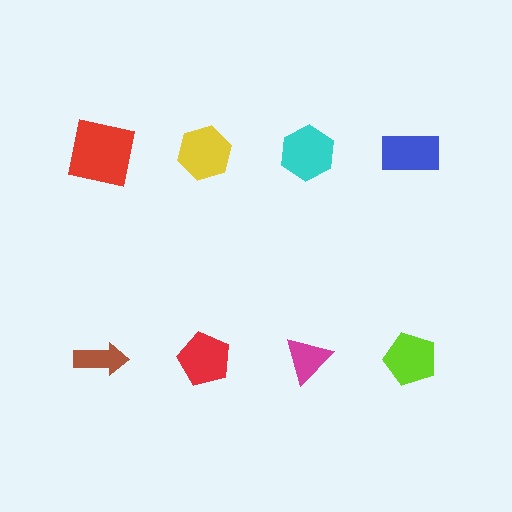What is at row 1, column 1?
A red square.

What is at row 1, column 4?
A blue rectangle.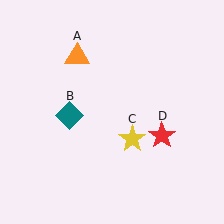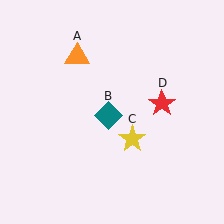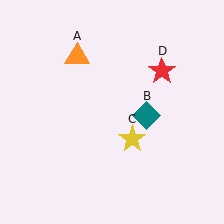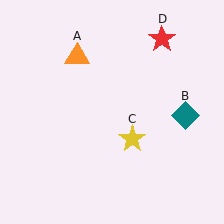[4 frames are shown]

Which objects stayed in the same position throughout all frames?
Orange triangle (object A) and yellow star (object C) remained stationary.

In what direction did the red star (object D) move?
The red star (object D) moved up.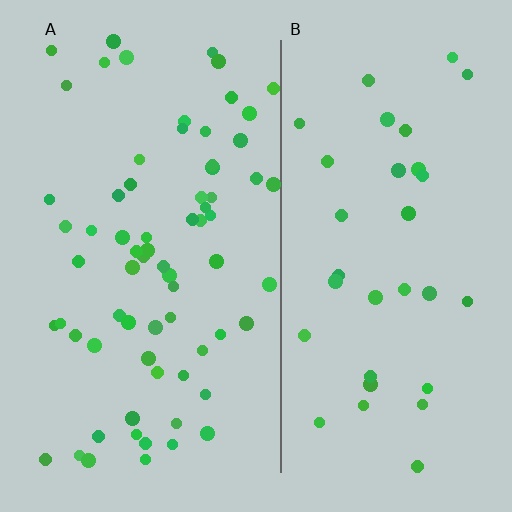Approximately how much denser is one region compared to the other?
Approximately 2.1× — region A over region B.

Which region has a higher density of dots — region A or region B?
A (the left).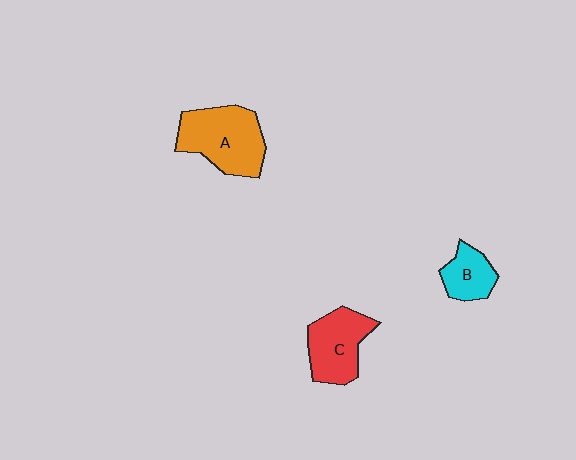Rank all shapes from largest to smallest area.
From largest to smallest: A (orange), C (red), B (cyan).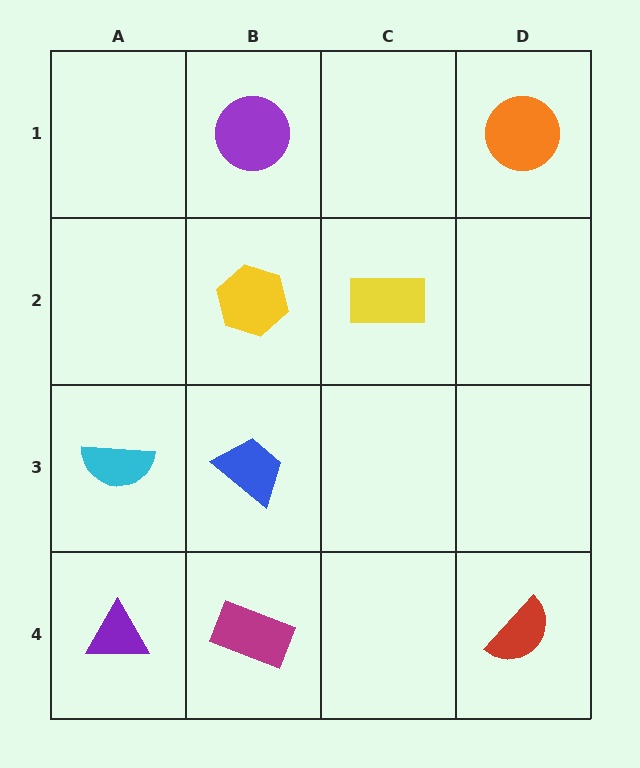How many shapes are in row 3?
2 shapes.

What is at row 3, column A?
A cyan semicircle.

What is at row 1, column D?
An orange circle.